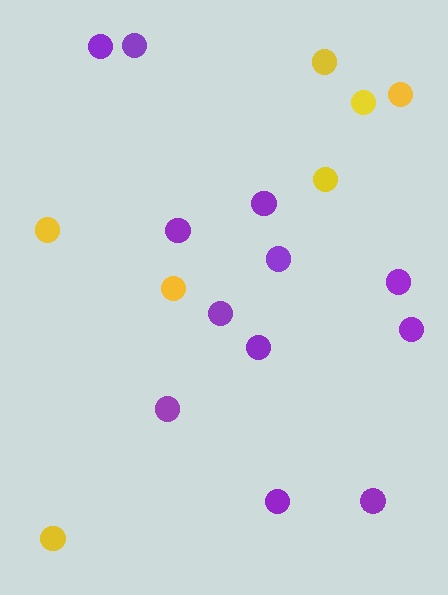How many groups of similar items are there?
There are 2 groups: one group of purple circles (12) and one group of yellow circles (7).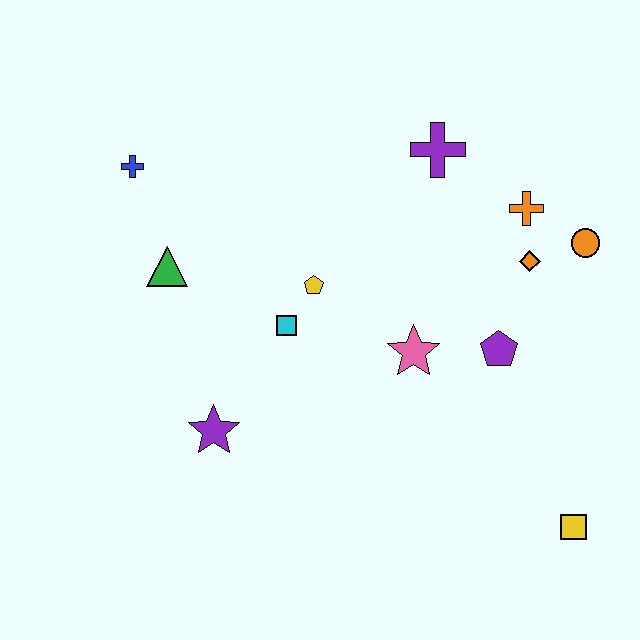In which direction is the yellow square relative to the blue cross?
The yellow square is to the right of the blue cross.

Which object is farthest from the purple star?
The orange circle is farthest from the purple star.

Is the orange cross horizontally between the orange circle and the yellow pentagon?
Yes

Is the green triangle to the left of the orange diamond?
Yes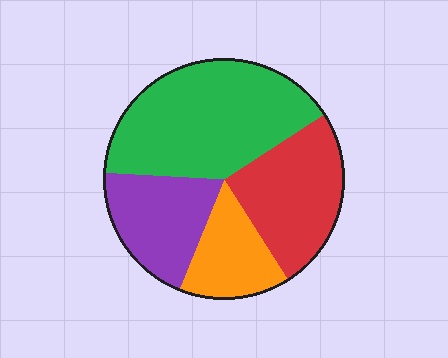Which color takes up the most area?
Green, at roughly 40%.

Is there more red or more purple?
Red.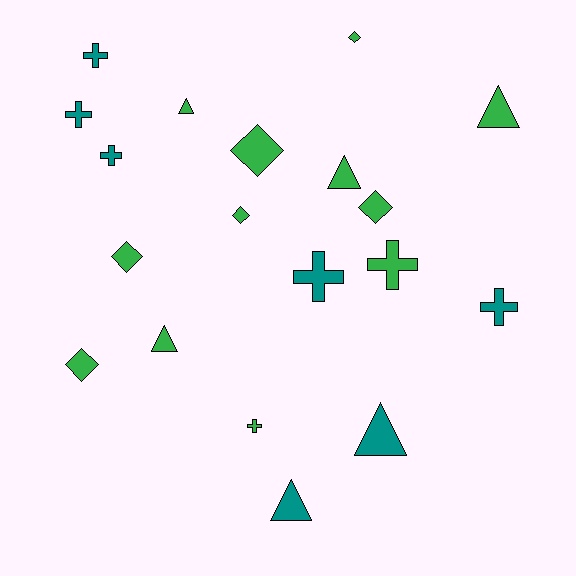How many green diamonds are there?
There are 6 green diamonds.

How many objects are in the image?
There are 19 objects.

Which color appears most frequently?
Green, with 12 objects.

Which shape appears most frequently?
Cross, with 7 objects.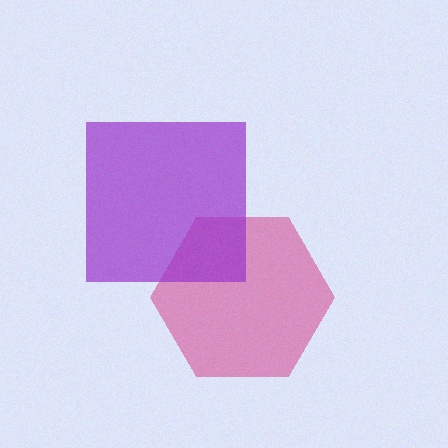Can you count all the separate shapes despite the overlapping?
Yes, there are 2 separate shapes.